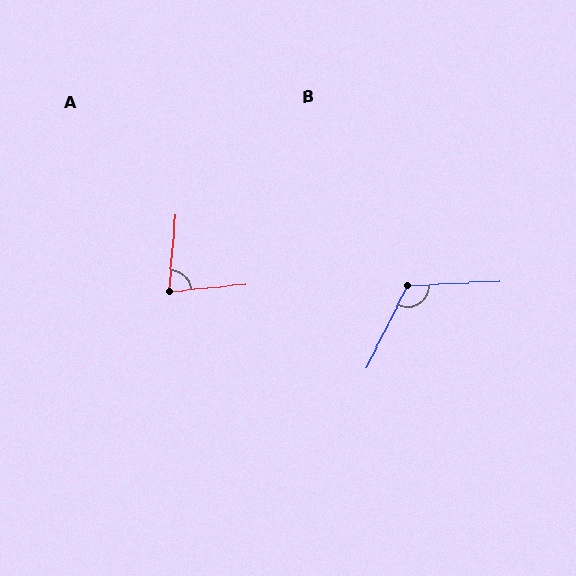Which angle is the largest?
B, at approximately 120 degrees.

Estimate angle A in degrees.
Approximately 79 degrees.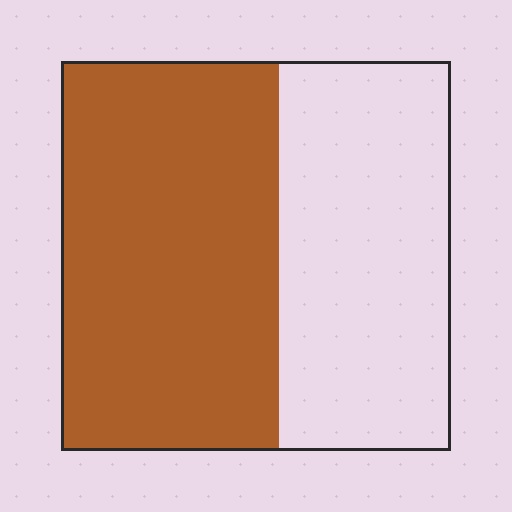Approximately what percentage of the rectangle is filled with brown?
Approximately 55%.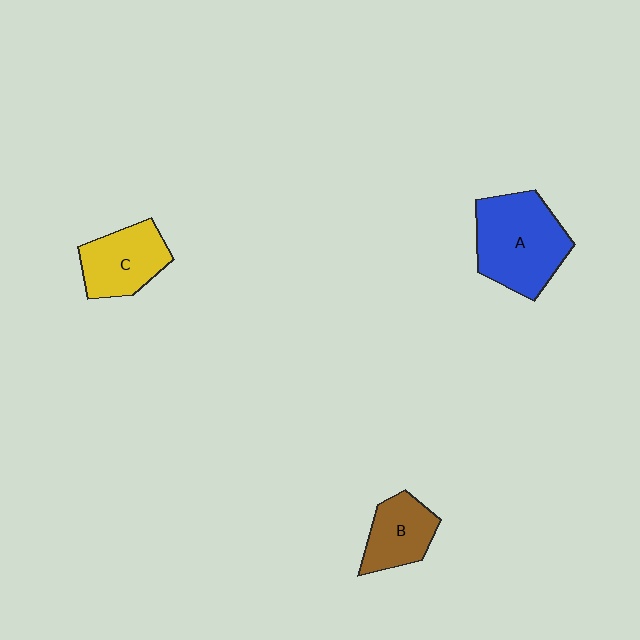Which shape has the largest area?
Shape A (blue).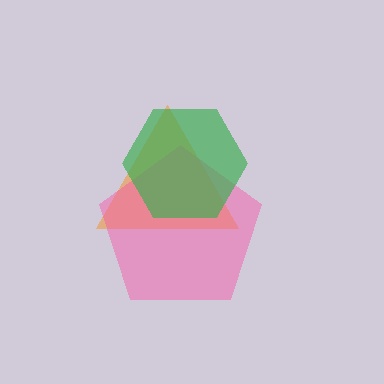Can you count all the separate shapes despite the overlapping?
Yes, there are 3 separate shapes.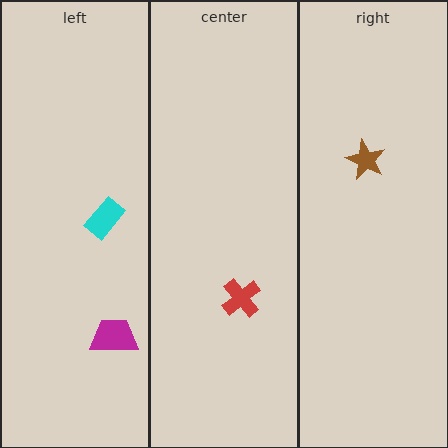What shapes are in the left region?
The magenta trapezoid, the cyan rectangle.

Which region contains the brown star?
The right region.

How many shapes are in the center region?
1.